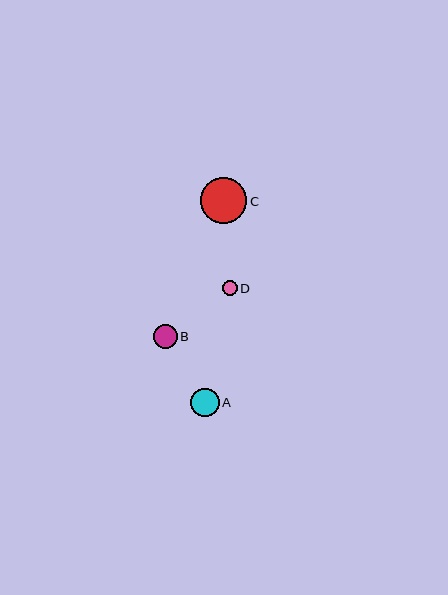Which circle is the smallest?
Circle D is the smallest with a size of approximately 15 pixels.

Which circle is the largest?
Circle C is the largest with a size of approximately 46 pixels.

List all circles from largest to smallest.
From largest to smallest: C, A, B, D.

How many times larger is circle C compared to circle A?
Circle C is approximately 1.6 times the size of circle A.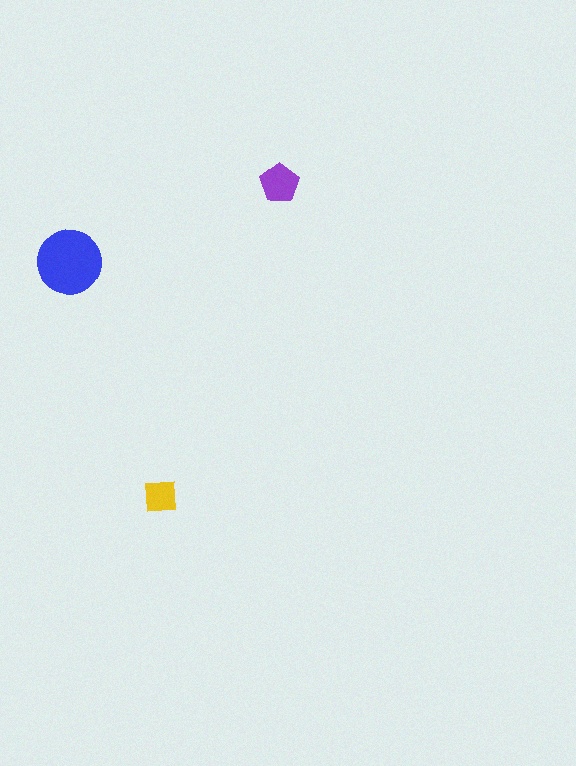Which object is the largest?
The blue circle.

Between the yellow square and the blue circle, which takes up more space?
The blue circle.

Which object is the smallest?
The yellow square.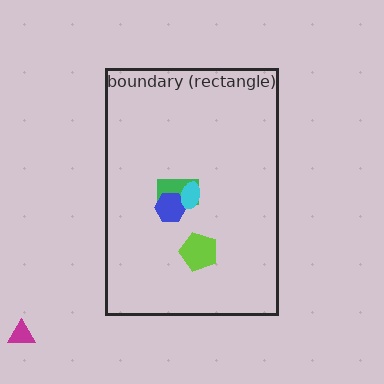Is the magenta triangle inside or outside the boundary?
Outside.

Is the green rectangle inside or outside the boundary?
Inside.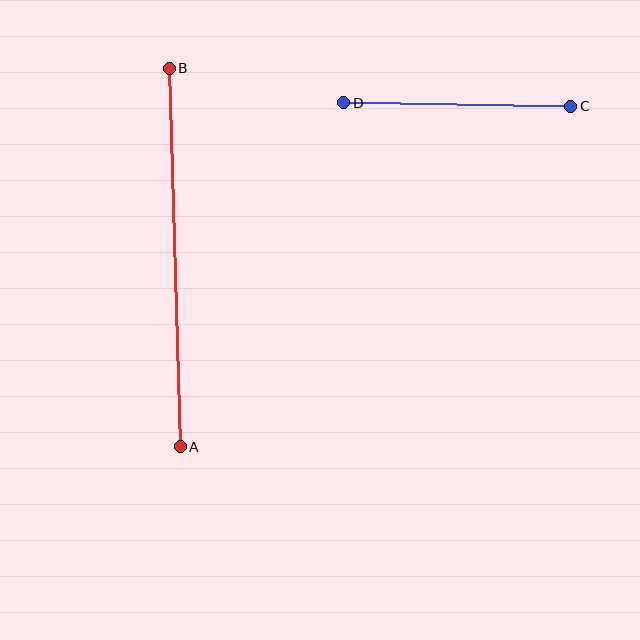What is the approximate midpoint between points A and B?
The midpoint is at approximately (175, 257) pixels.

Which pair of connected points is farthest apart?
Points A and B are farthest apart.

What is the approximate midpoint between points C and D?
The midpoint is at approximately (457, 105) pixels.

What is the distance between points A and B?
The distance is approximately 379 pixels.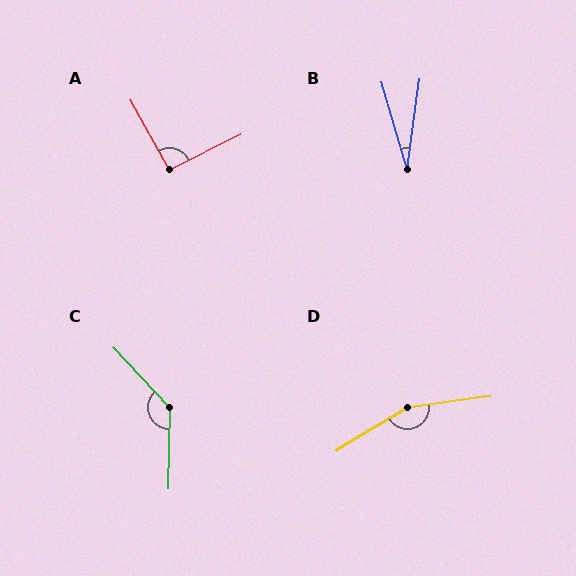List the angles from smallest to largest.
B (24°), A (93°), C (136°), D (156°).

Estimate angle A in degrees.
Approximately 93 degrees.